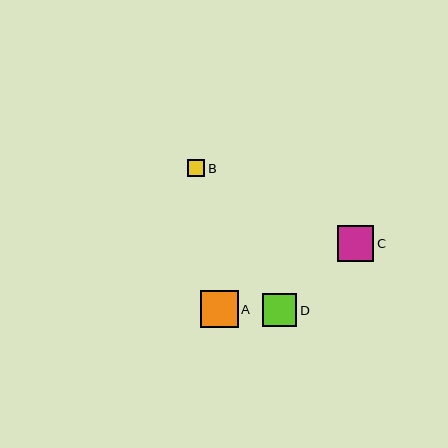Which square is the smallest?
Square B is the smallest with a size of approximately 17 pixels.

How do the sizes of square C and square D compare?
Square C and square D are approximately the same size.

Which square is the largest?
Square A is the largest with a size of approximately 37 pixels.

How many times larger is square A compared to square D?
Square A is approximately 1.1 times the size of square D.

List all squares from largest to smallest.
From largest to smallest: A, C, D, B.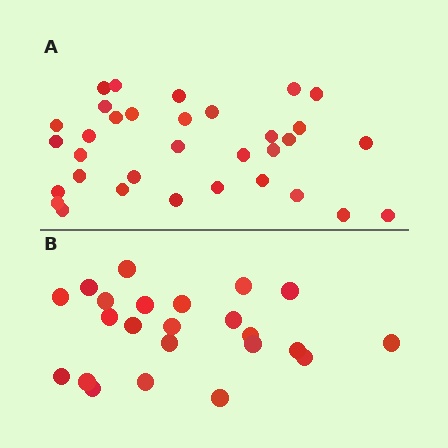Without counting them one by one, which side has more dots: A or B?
Region A (the top region) has more dots.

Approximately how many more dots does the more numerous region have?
Region A has roughly 10 or so more dots than region B.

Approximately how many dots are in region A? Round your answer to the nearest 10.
About 30 dots. (The exact count is 33, which rounds to 30.)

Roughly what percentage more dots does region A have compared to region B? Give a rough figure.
About 45% more.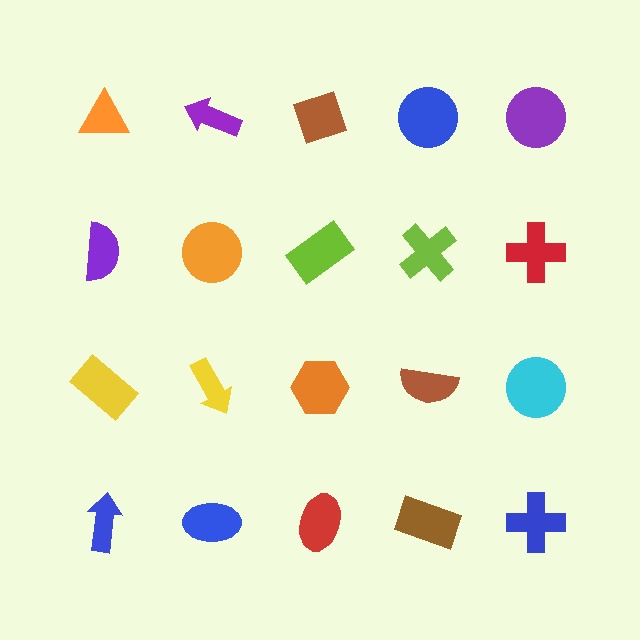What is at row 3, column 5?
A cyan circle.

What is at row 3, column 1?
A yellow rectangle.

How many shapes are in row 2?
5 shapes.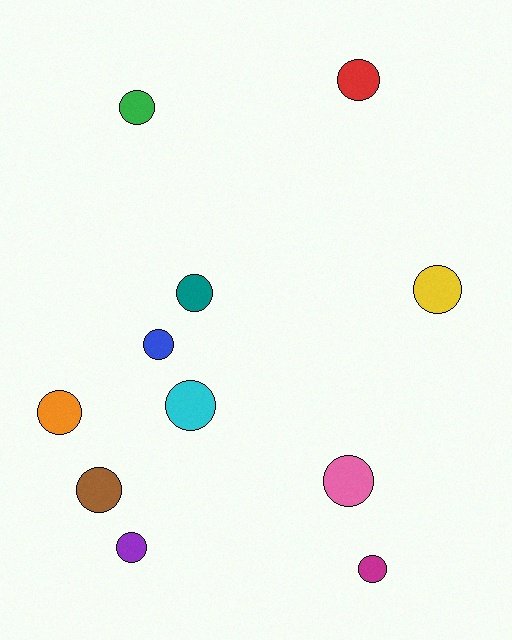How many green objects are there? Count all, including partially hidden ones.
There is 1 green object.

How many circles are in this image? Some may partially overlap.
There are 11 circles.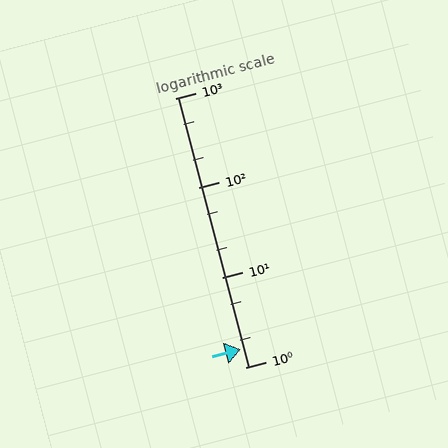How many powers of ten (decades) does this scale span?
The scale spans 3 decades, from 1 to 1000.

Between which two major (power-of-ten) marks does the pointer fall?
The pointer is between 1 and 10.